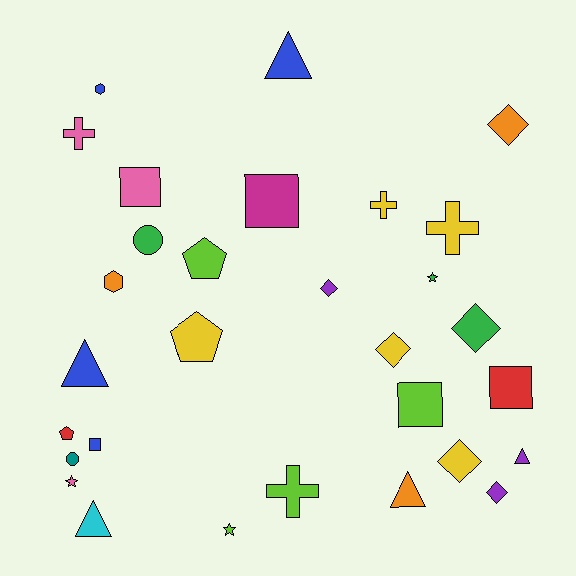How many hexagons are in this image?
There are 2 hexagons.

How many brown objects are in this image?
There are no brown objects.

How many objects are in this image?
There are 30 objects.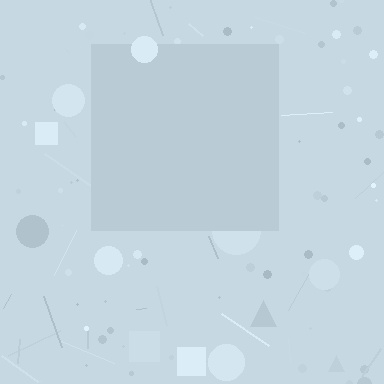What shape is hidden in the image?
A square is hidden in the image.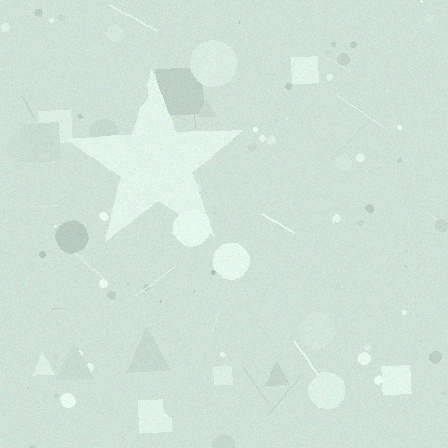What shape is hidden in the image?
A star is hidden in the image.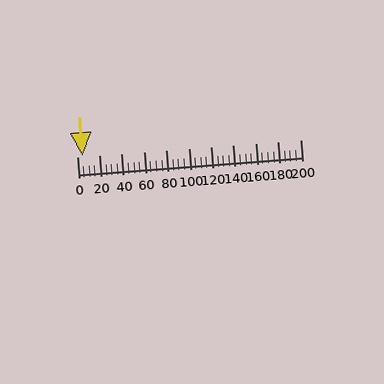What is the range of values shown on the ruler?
The ruler shows values from 0 to 200.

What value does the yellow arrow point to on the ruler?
The yellow arrow points to approximately 5.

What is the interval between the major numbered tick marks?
The major tick marks are spaced 20 units apart.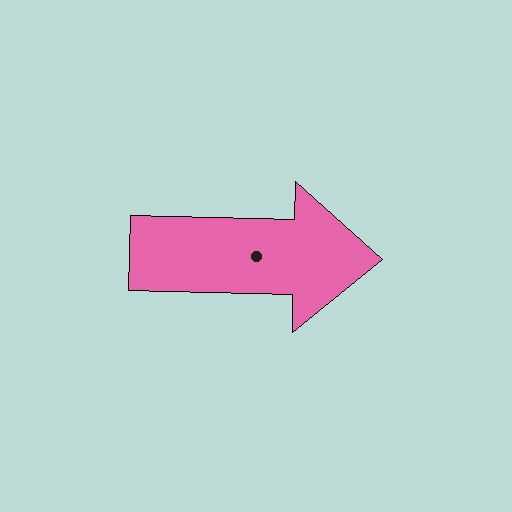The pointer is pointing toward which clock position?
Roughly 3 o'clock.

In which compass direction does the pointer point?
East.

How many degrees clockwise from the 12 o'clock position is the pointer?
Approximately 91 degrees.